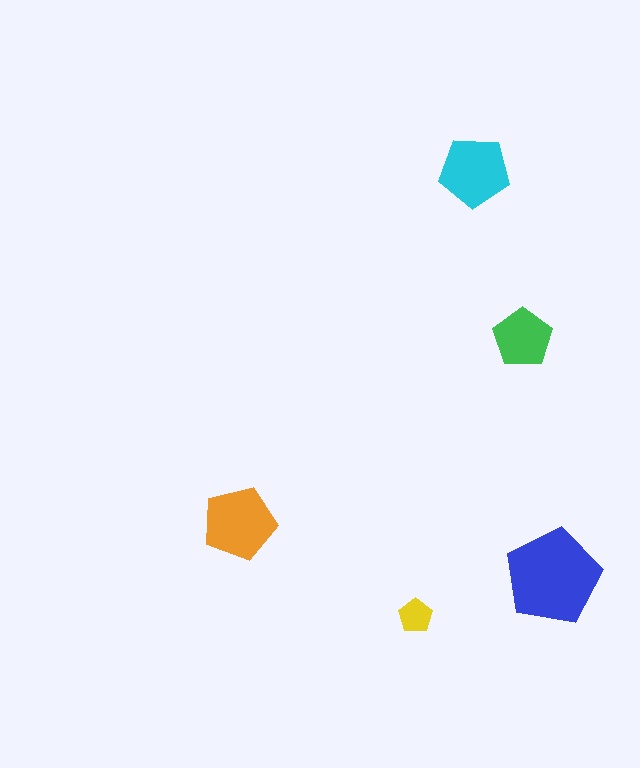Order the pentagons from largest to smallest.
the blue one, the orange one, the cyan one, the green one, the yellow one.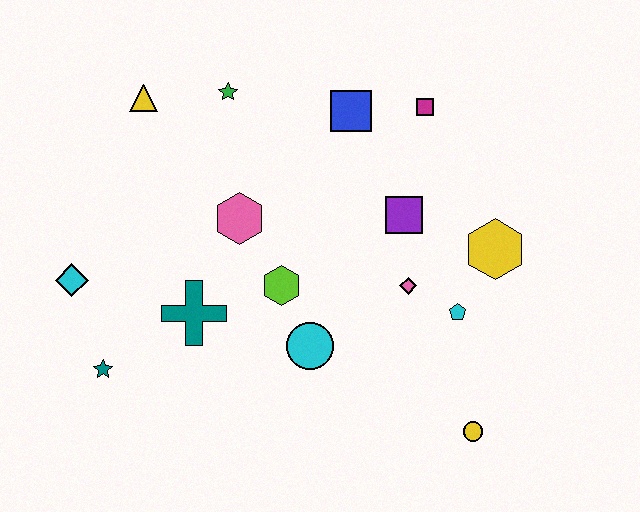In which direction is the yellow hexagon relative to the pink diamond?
The yellow hexagon is to the right of the pink diamond.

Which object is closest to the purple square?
The pink diamond is closest to the purple square.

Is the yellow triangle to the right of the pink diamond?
No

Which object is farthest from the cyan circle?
The yellow triangle is farthest from the cyan circle.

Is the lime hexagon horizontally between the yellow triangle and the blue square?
Yes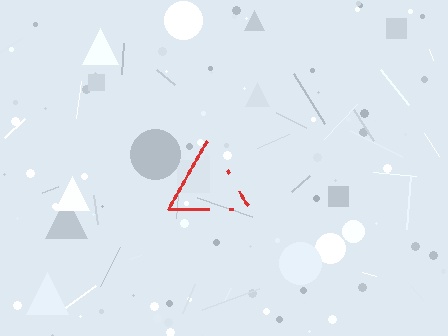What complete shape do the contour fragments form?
The contour fragments form a triangle.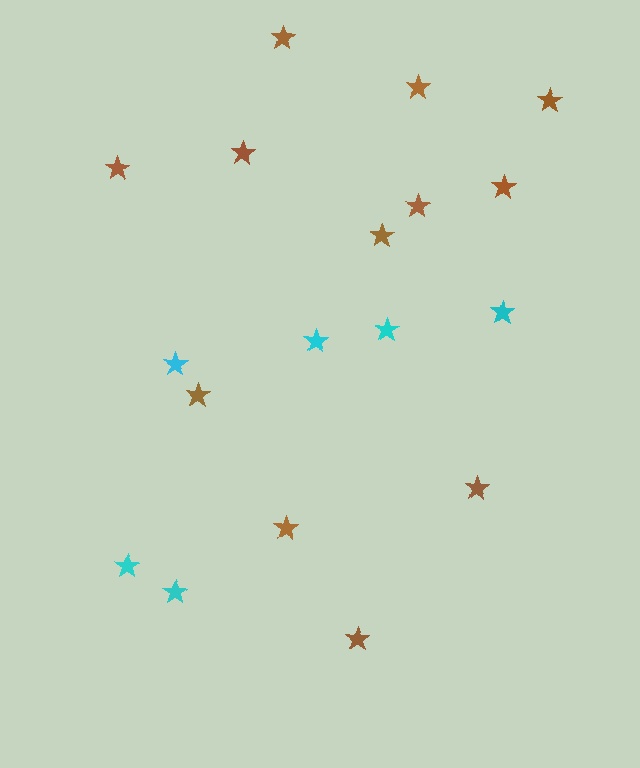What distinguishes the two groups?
There are 2 groups: one group of cyan stars (6) and one group of brown stars (12).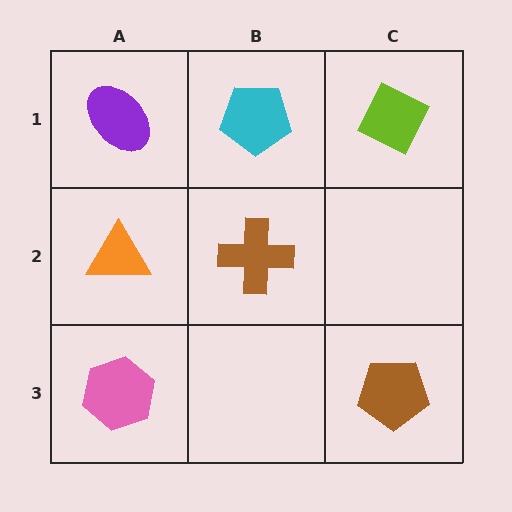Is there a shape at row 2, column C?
No, that cell is empty.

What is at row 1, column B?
A cyan pentagon.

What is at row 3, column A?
A pink hexagon.